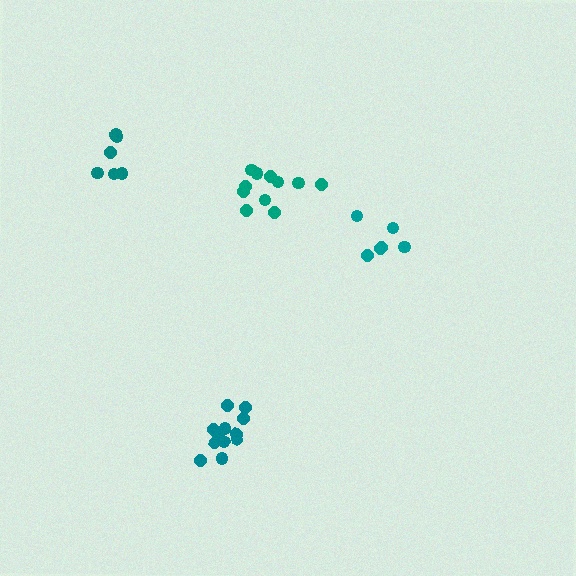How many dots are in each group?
Group 1: 11 dots, Group 2: 6 dots, Group 3: 6 dots, Group 4: 12 dots (35 total).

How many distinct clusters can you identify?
There are 4 distinct clusters.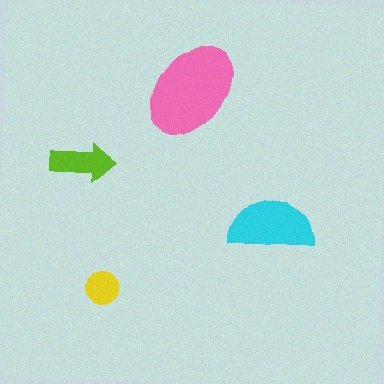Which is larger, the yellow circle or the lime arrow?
The lime arrow.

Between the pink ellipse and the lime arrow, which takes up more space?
The pink ellipse.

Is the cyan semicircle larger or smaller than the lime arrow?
Larger.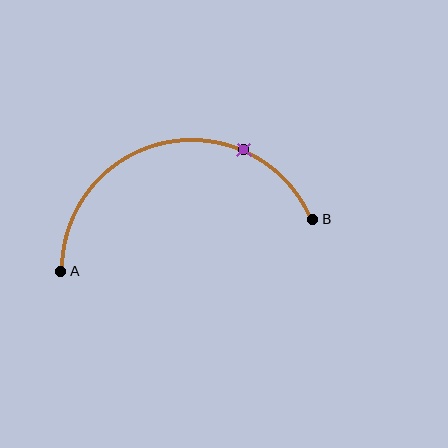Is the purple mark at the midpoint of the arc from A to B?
No. The purple mark lies on the arc but is closer to endpoint B. The arc midpoint would be at the point on the curve equidistant along the arc from both A and B.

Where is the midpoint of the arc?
The arc midpoint is the point on the curve farthest from the straight line joining A and B. It sits above that line.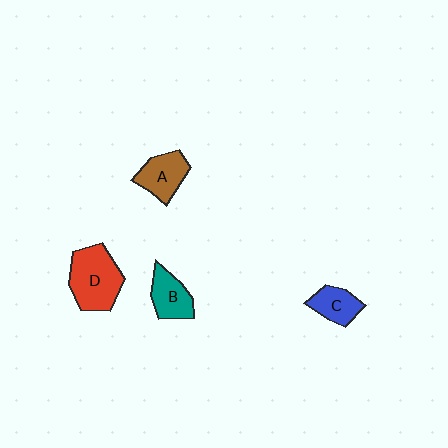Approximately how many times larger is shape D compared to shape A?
Approximately 1.5 times.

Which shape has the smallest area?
Shape C (blue).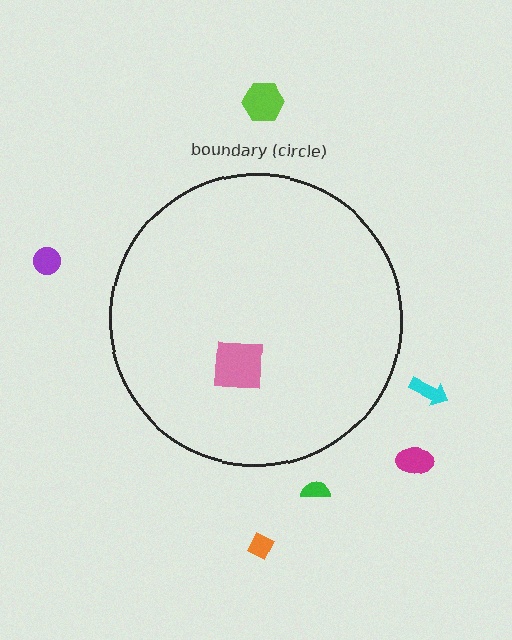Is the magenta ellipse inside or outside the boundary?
Outside.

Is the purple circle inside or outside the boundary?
Outside.